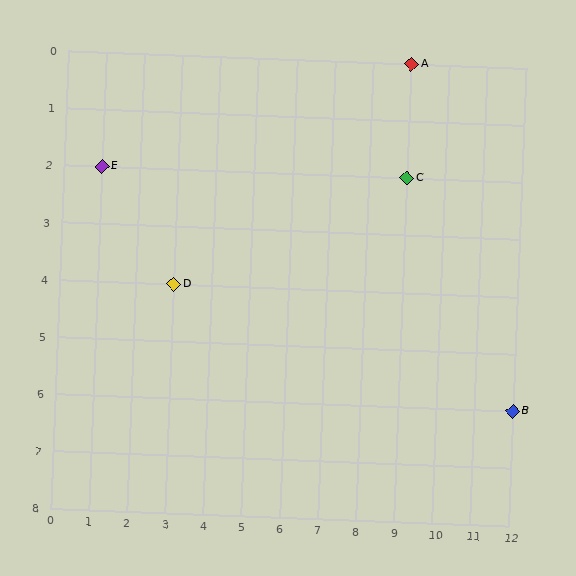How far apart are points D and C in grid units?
Points D and C are 6 columns and 2 rows apart (about 6.3 grid units diagonally).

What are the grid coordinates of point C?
Point C is at grid coordinates (9, 2).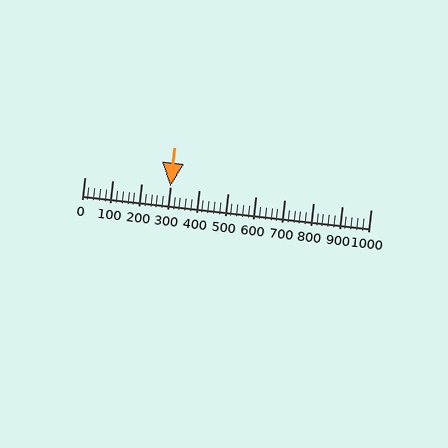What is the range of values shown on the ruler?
The ruler shows values from 0 to 1000.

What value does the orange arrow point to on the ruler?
The orange arrow points to approximately 300.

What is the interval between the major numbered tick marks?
The major tick marks are spaced 100 units apart.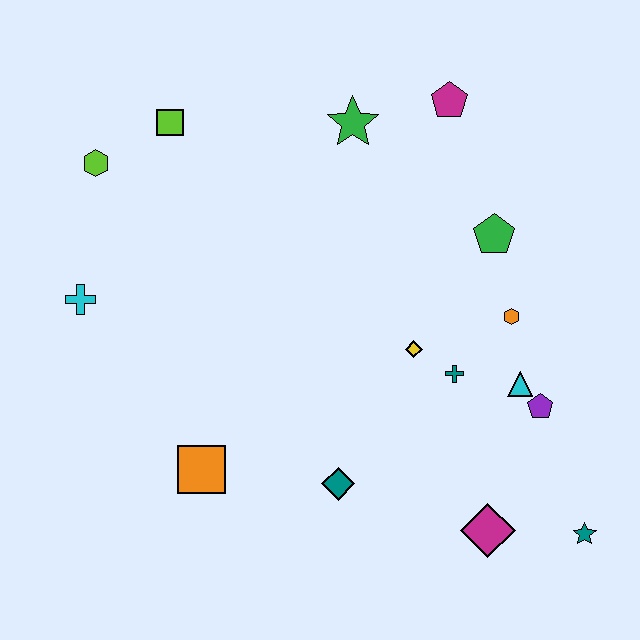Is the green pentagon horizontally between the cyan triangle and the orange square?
Yes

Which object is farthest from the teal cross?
The lime hexagon is farthest from the teal cross.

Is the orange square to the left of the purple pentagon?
Yes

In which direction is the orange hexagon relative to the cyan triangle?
The orange hexagon is above the cyan triangle.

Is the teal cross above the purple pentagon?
Yes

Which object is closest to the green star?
The magenta pentagon is closest to the green star.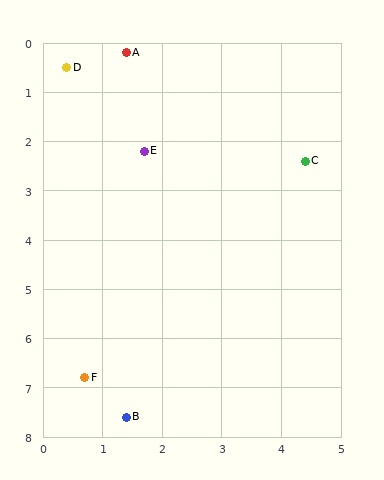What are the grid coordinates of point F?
Point F is at approximately (0.7, 6.8).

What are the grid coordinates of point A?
Point A is at approximately (1.4, 0.2).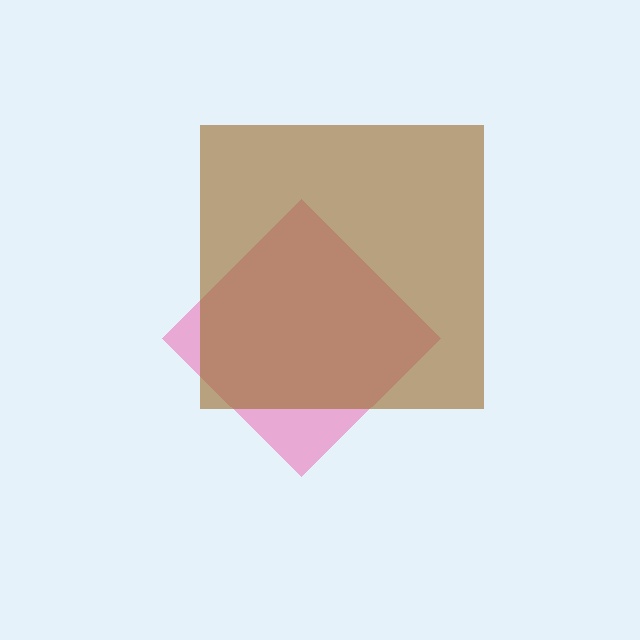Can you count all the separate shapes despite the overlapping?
Yes, there are 2 separate shapes.